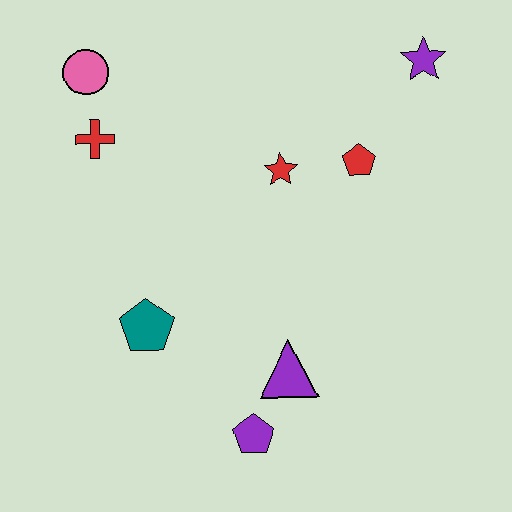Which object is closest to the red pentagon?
The red star is closest to the red pentagon.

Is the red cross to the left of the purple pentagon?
Yes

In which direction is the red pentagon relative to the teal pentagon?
The red pentagon is to the right of the teal pentagon.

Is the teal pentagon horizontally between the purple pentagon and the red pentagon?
No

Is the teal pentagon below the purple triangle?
No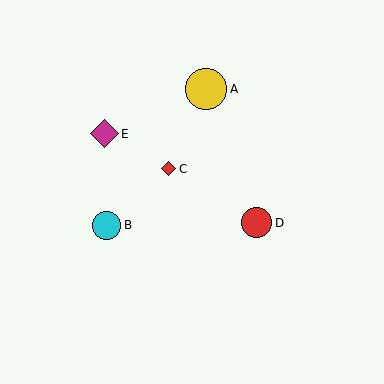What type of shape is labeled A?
Shape A is a yellow circle.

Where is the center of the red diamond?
The center of the red diamond is at (169, 169).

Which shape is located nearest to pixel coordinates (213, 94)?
The yellow circle (labeled A) at (206, 89) is nearest to that location.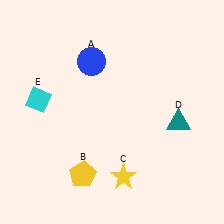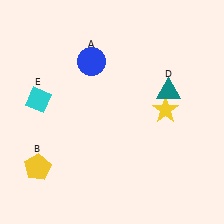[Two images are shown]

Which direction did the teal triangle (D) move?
The teal triangle (D) moved up.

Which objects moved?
The objects that moved are: the yellow pentagon (B), the yellow star (C), the teal triangle (D).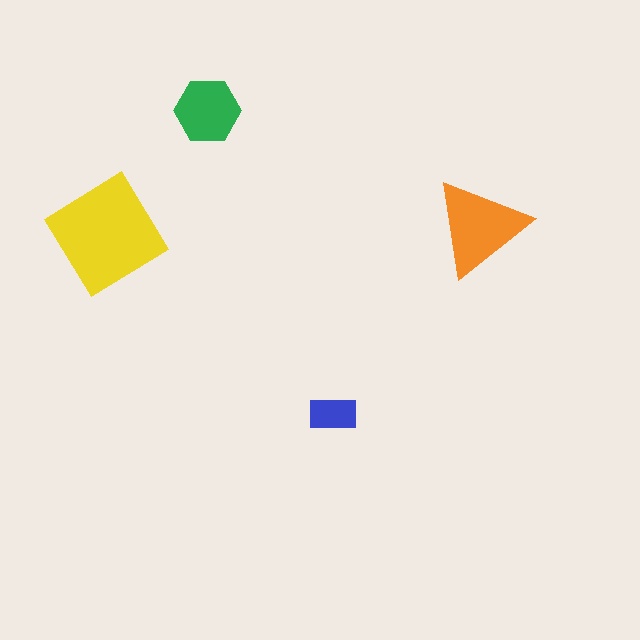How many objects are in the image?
There are 4 objects in the image.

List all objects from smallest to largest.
The blue rectangle, the green hexagon, the orange triangle, the yellow diamond.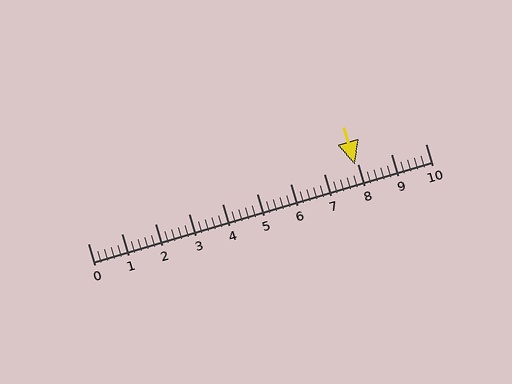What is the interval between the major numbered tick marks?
The major tick marks are spaced 1 units apart.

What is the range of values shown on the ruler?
The ruler shows values from 0 to 10.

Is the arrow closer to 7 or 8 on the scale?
The arrow is closer to 8.